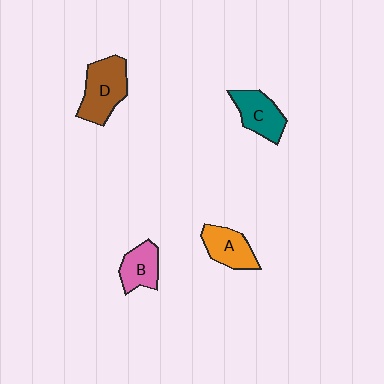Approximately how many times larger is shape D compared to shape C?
Approximately 1.3 times.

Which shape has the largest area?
Shape D (brown).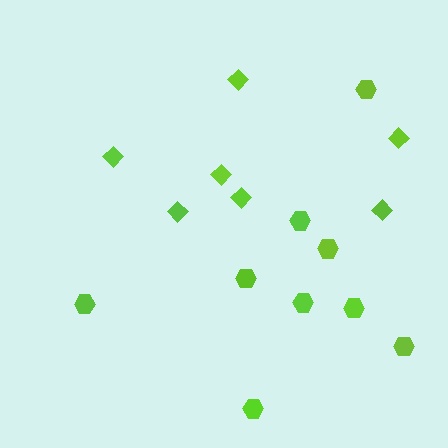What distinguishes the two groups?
There are 2 groups: one group of diamonds (7) and one group of hexagons (9).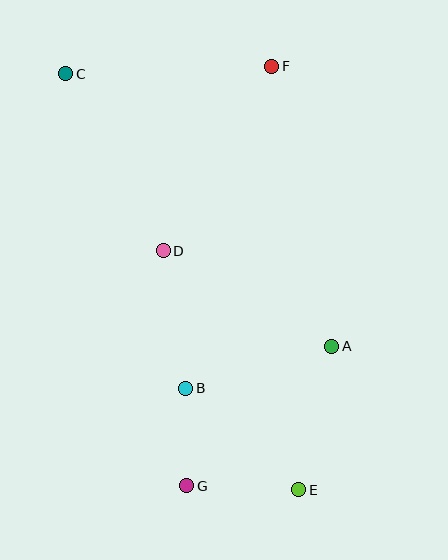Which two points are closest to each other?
Points B and G are closest to each other.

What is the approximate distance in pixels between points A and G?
The distance between A and G is approximately 201 pixels.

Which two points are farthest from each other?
Points C and E are farthest from each other.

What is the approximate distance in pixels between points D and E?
The distance between D and E is approximately 275 pixels.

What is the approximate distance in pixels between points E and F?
The distance between E and F is approximately 424 pixels.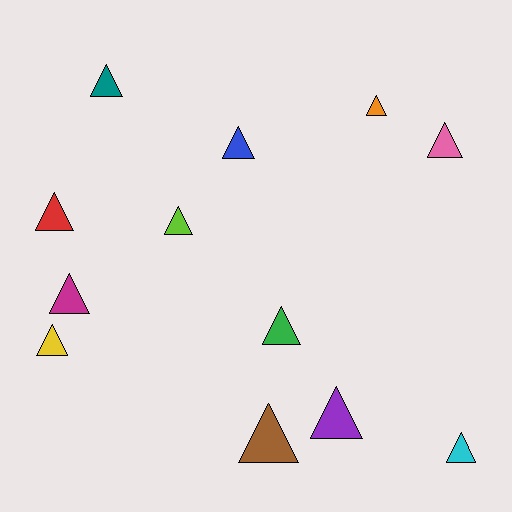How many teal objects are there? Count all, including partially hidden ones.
There is 1 teal object.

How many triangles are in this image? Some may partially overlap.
There are 12 triangles.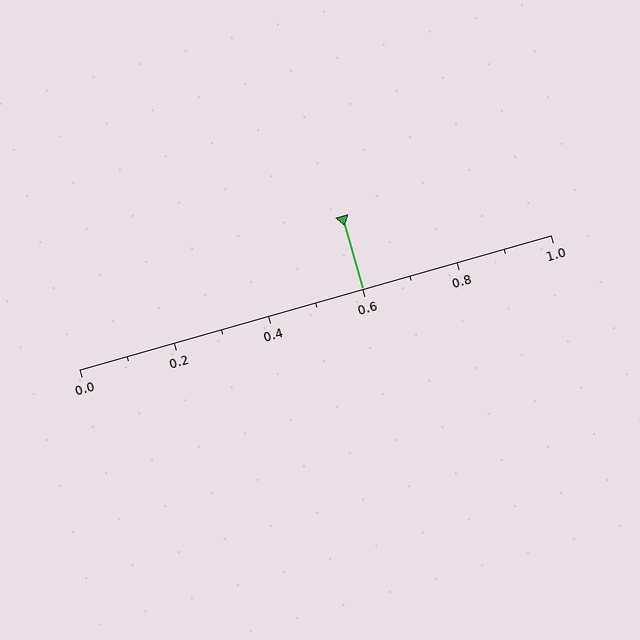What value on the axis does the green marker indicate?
The marker indicates approximately 0.6.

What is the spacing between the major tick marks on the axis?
The major ticks are spaced 0.2 apart.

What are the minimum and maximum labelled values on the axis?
The axis runs from 0.0 to 1.0.